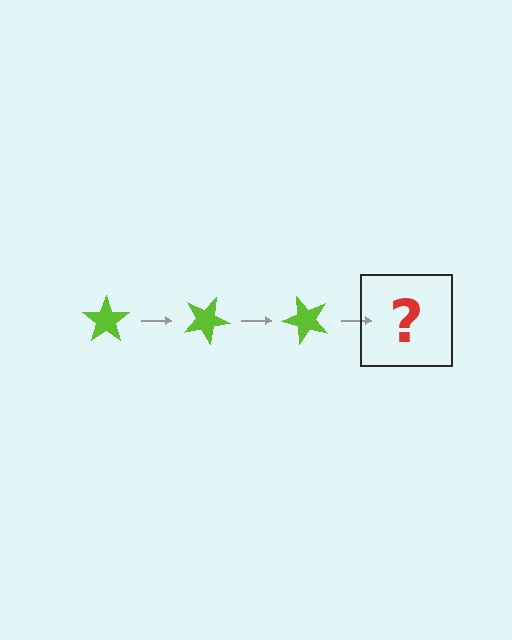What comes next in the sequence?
The next element should be a lime star rotated 75 degrees.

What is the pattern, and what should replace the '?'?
The pattern is that the star rotates 25 degrees each step. The '?' should be a lime star rotated 75 degrees.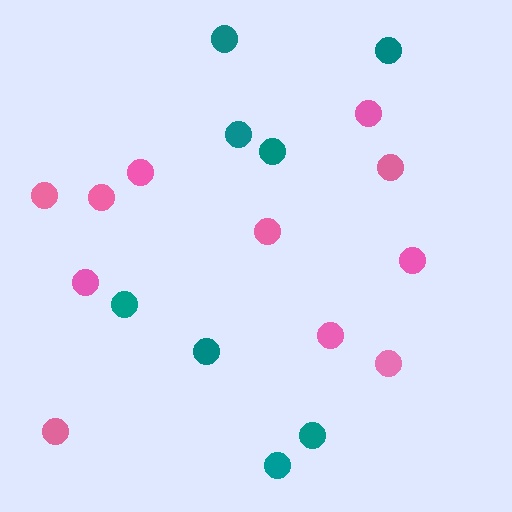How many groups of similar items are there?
There are 2 groups: one group of teal circles (8) and one group of pink circles (11).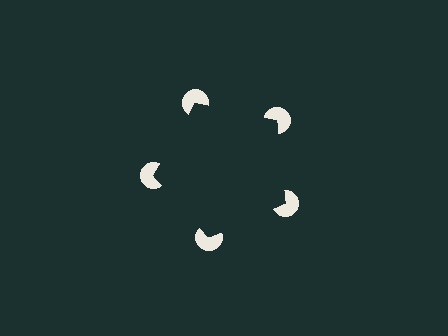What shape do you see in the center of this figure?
An illusory pentagon — its edges are inferred from the aligned wedge cuts in the pac-man discs, not physically drawn.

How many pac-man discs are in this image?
There are 5 — one at each vertex of the illusory pentagon.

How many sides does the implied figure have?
5 sides.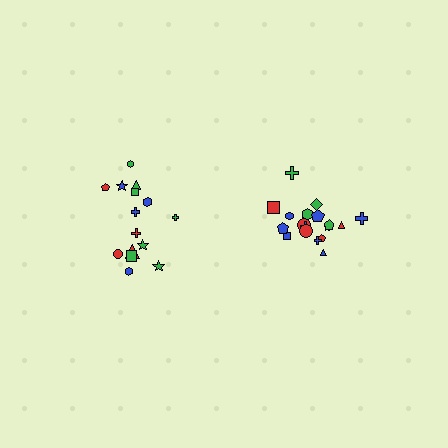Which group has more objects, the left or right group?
The right group.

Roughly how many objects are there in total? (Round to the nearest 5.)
Roughly 35 objects in total.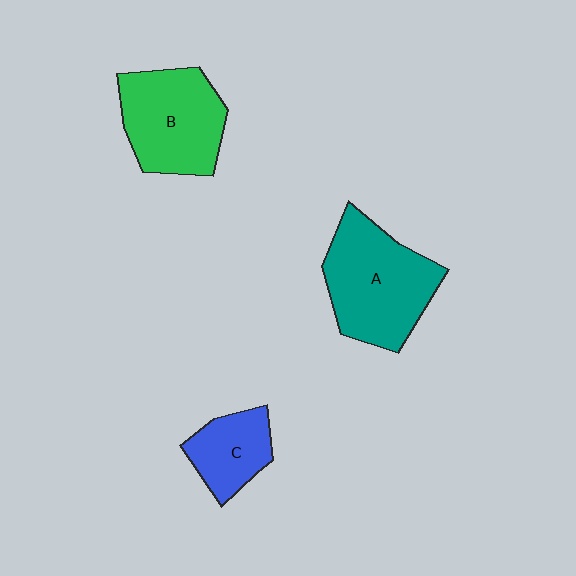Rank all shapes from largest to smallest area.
From largest to smallest: A (teal), B (green), C (blue).